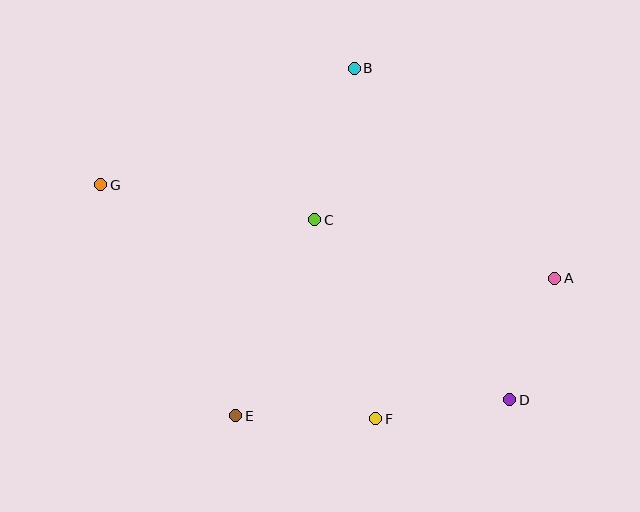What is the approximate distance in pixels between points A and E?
The distance between A and E is approximately 347 pixels.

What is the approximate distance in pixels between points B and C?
The distance between B and C is approximately 157 pixels.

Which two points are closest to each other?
Points A and D are closest to each other.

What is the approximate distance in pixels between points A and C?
The distance between A and C is approximately 247 pixels.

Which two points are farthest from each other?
Points A and G are farthest from each other.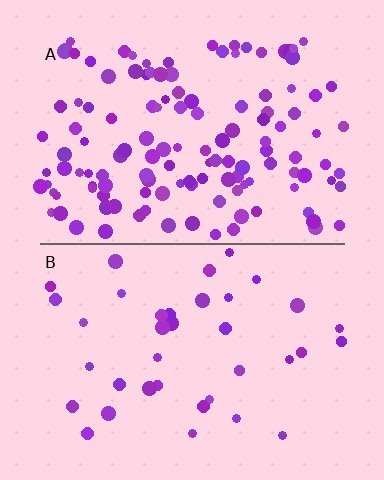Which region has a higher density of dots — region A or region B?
A (the top).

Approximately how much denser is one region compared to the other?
Approximately 3.5× — region A over region B.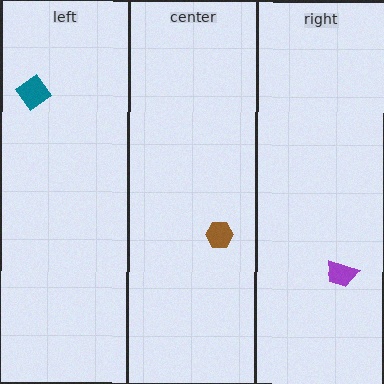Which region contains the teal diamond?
The left region.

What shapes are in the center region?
The brown hexagon.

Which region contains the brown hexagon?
The center region.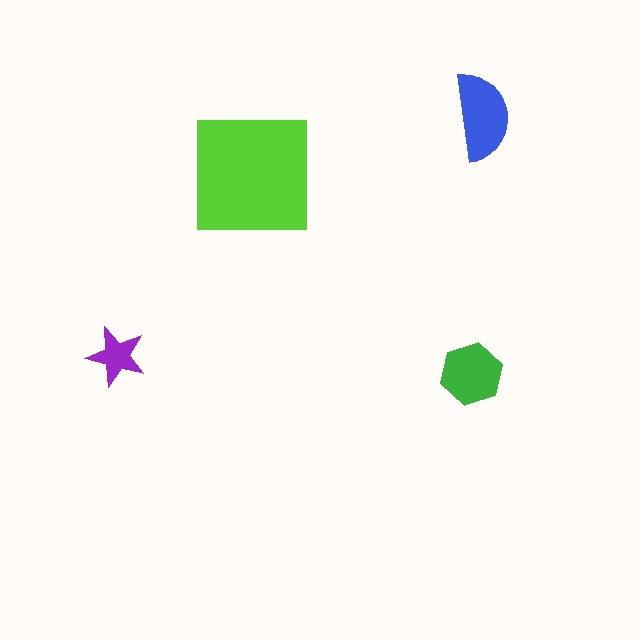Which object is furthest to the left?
The purple star is leftmost.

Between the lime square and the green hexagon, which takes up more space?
The lime square.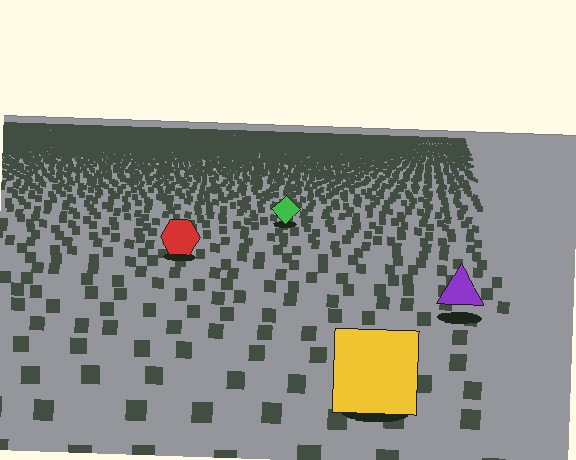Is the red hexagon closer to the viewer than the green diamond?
Yes. The red hexagon is closer — you can tell from the texture gradient: the ground texture is coarser near it.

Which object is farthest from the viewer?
The green diamond is farthest from the viewer. It appears smaller and the ground texture around it is denser.